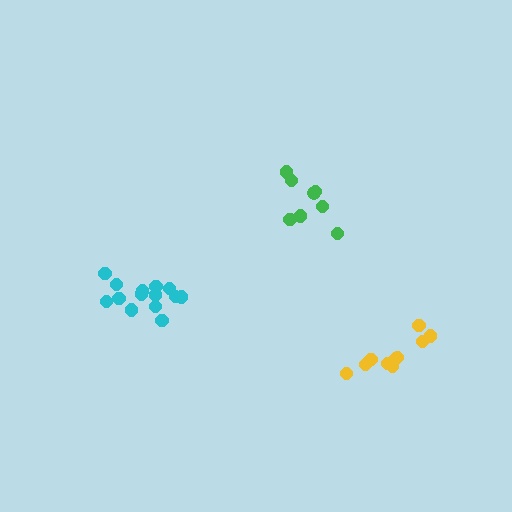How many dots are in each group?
Group 1: 10 dots, Group 2: 14 dots, Group 3: 8 dots (32 total).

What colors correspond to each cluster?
The clusters are colored: yellow, cyan, green.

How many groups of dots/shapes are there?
There are 3 groups.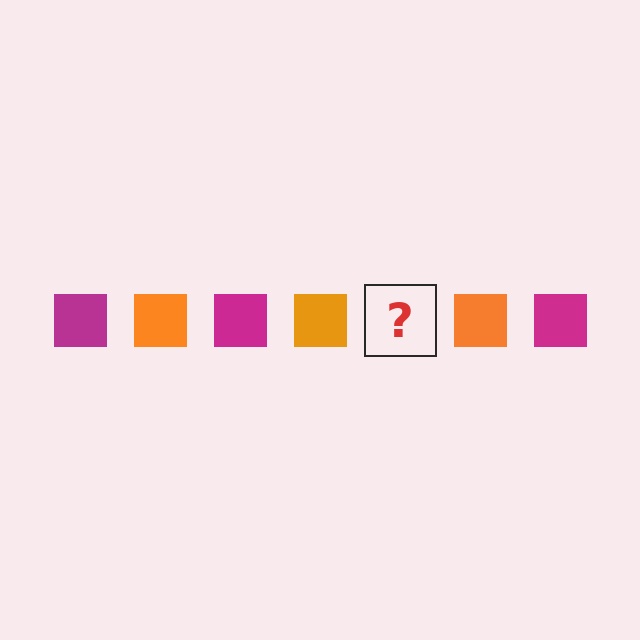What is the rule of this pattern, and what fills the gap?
The rule is that the pattern cycles through magenta, orange squares. The gap should be filled with a magenta square.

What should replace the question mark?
The question mark should be replaced with a magenta square.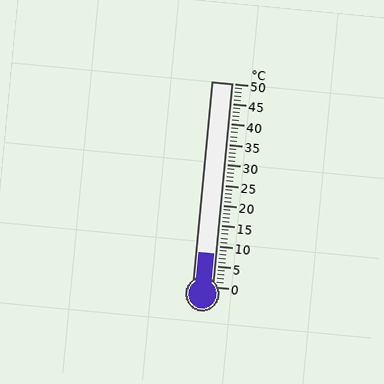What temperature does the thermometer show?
The thermometer shows approximately 8°C.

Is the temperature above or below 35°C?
The temperature is below 35°C.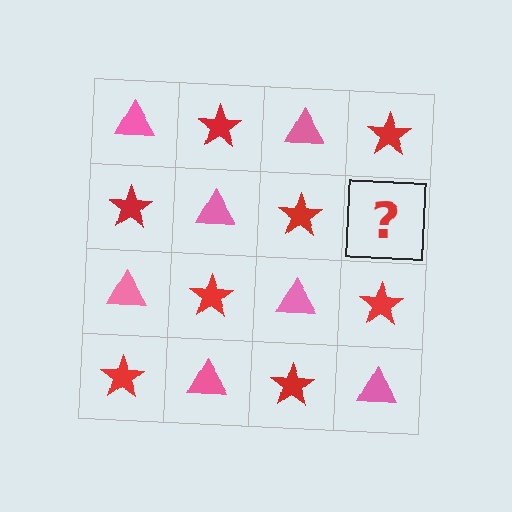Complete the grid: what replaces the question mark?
The question mark should be replaced with a pink triangle.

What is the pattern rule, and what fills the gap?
The rule is that it alternates pink triangle and red star in a checkerboard pattern. The gap should be filled with a pink triangle.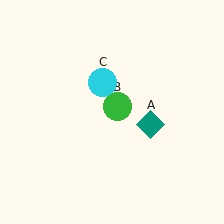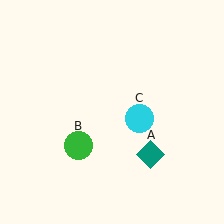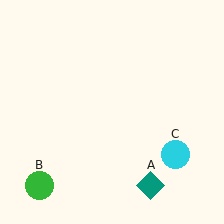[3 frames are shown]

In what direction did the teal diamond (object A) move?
The teal diamond (object A) moved down.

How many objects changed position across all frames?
3 objects changed position: teal diamond (object A), green circle (object B), cyan circle (object C).